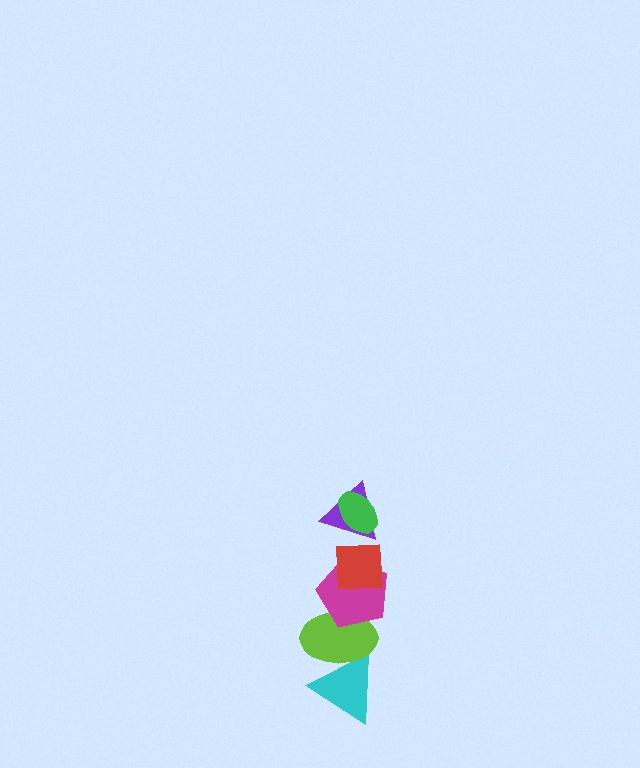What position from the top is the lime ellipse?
The lime ellipse is 5th from the top.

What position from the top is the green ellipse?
The green ellipse is 1st from the top.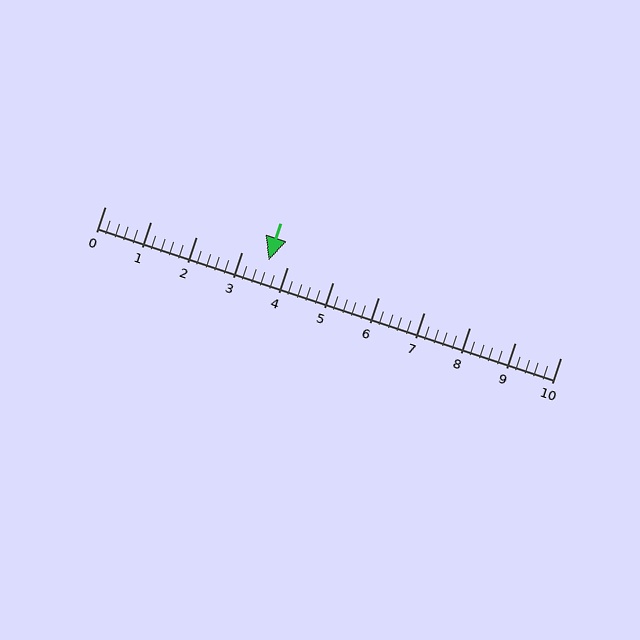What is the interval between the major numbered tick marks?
The major tick marks are spaced 1 units apart.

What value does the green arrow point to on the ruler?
The green arrow points to approximately 3.6.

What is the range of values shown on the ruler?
The ruler shows values from 0 to 10.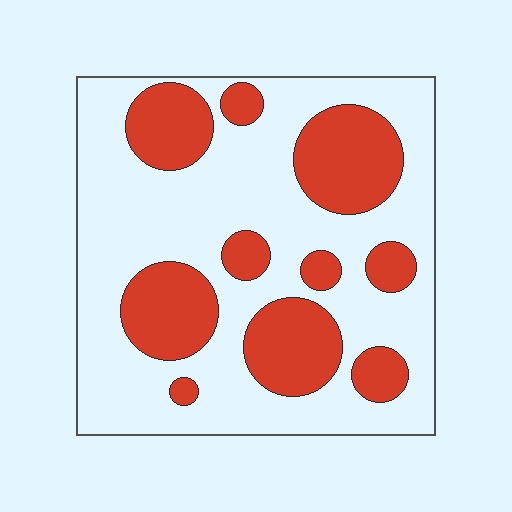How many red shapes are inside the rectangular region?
10.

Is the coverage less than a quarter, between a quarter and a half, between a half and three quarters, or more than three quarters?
Between a quarter and a half.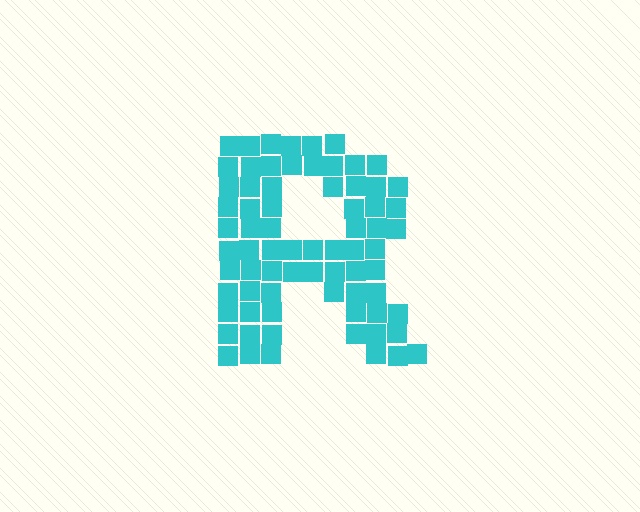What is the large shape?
The large shape is the letter R.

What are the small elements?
The small elements are squares.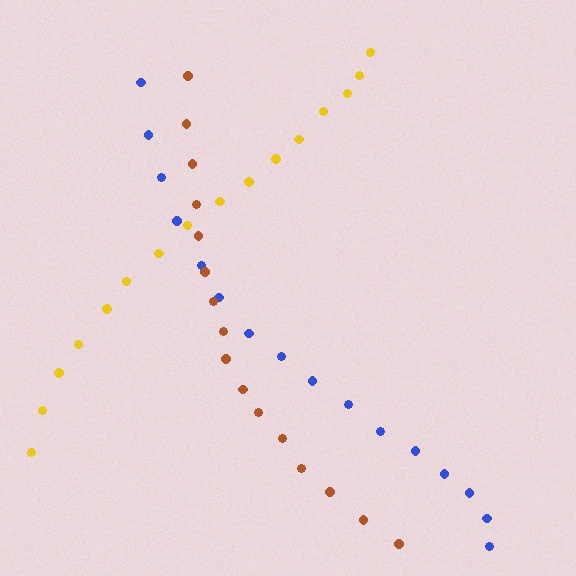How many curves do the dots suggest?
There are 3 distinct paths.